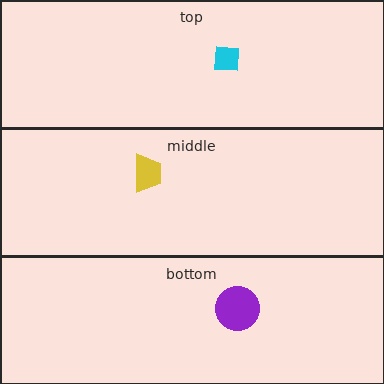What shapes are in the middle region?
The yellow trapezoid.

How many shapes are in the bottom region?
1.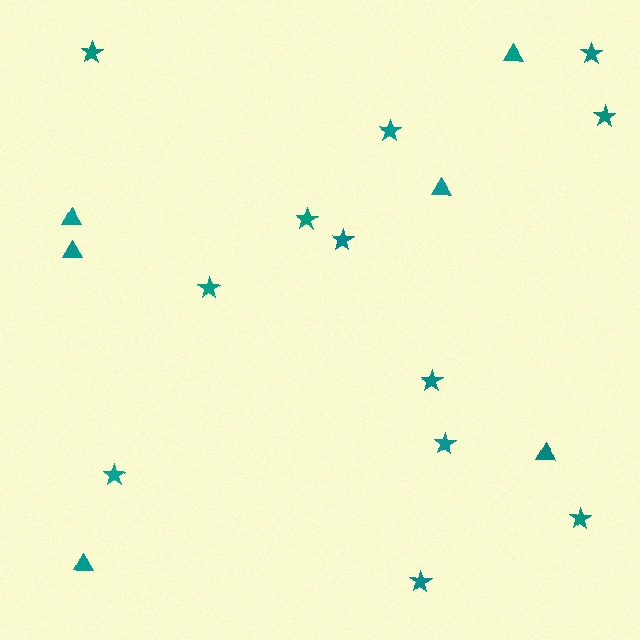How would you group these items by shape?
There are 2 groups: one group of triangles (6) and one group of stars (12).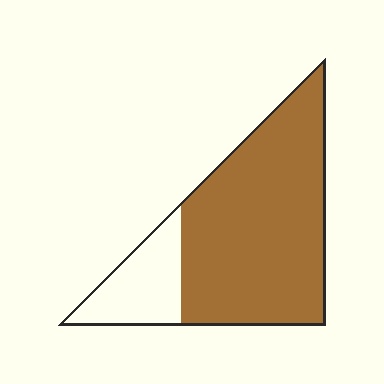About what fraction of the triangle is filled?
About four fifths (4/5).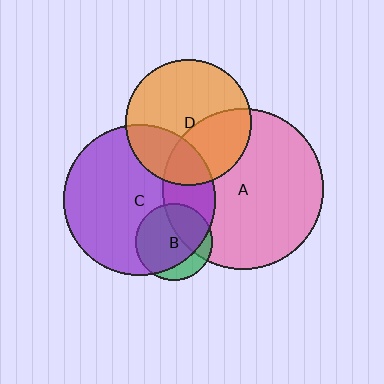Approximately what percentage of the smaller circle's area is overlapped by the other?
Approximately 80%.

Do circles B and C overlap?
Yes.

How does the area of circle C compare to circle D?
Approximately 1.4 times.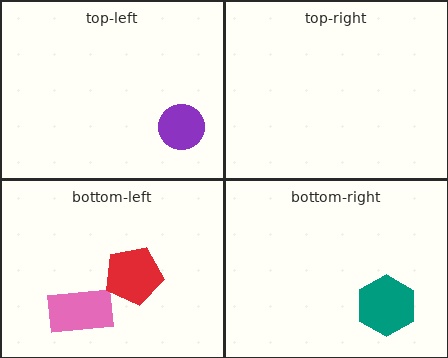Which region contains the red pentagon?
The bottom-left region.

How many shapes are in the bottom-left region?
2.